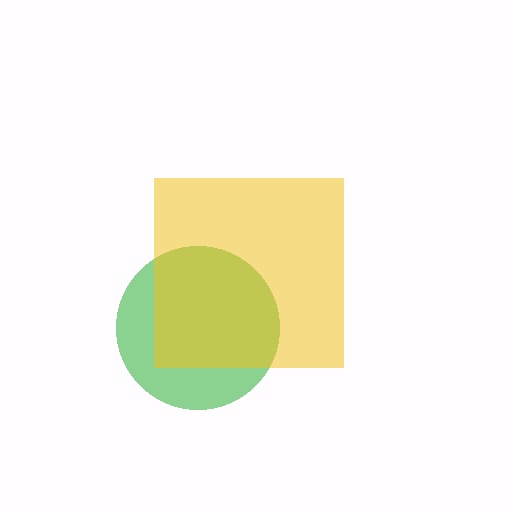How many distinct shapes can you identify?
There are 2 distinct shapes: a green circle, a yellow square.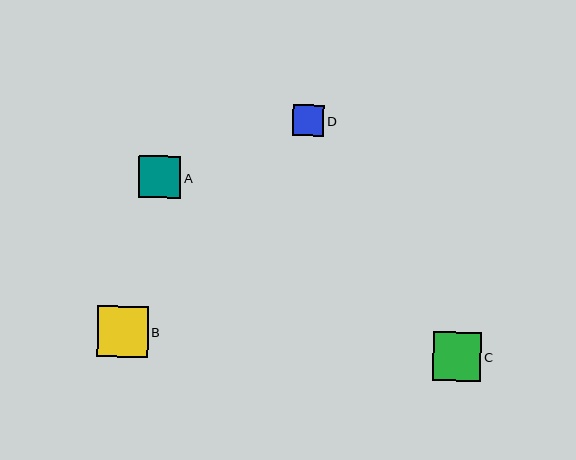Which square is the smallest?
Square D is the smallest with a size of approximately 31 pixels.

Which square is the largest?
Square B is the largest with a size of approximately 51 pixels.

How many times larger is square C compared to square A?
Square C is approximately 1.1 times the size of square A.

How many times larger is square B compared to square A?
Square B is approximately 1.2 times the size of square A.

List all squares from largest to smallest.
From largest to smallest: B, C, A, D.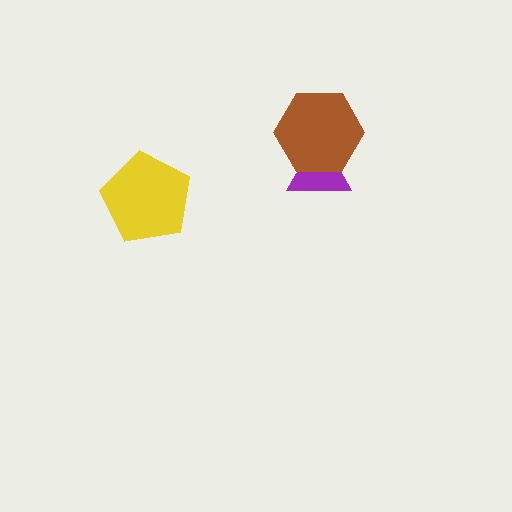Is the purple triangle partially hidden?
Yes, it is partially covered by another shape.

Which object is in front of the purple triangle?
The brown hexagon is in front of the purple triangle.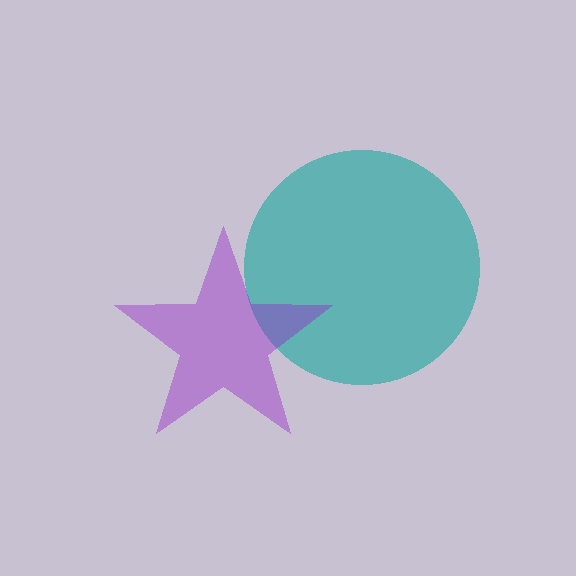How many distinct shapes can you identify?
There are 2 distinct shapes: a teal circle, a purple star.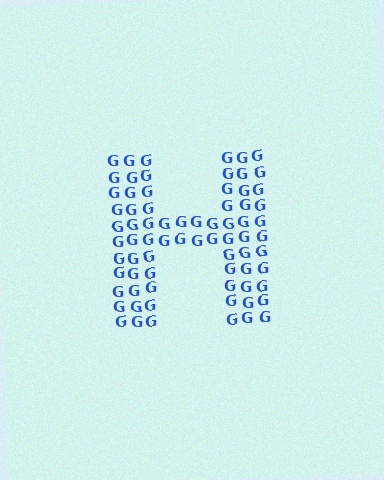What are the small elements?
The small elements are letter G's.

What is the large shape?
The large shape is the letter H.